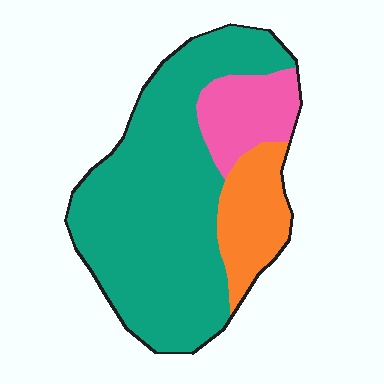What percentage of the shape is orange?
Orange takes up less than a quarter of the shape.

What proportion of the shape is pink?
Pink takes up less than a quarter of the shape.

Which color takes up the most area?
Teal, at roughly 70%.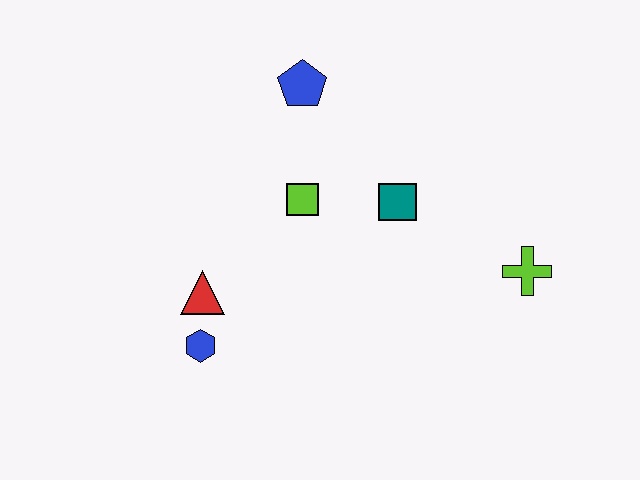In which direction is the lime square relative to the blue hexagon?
The lime square is above the blue hexagon.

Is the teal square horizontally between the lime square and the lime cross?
Yes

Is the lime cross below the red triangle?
No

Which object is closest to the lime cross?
The teal square is closest to the lime cross.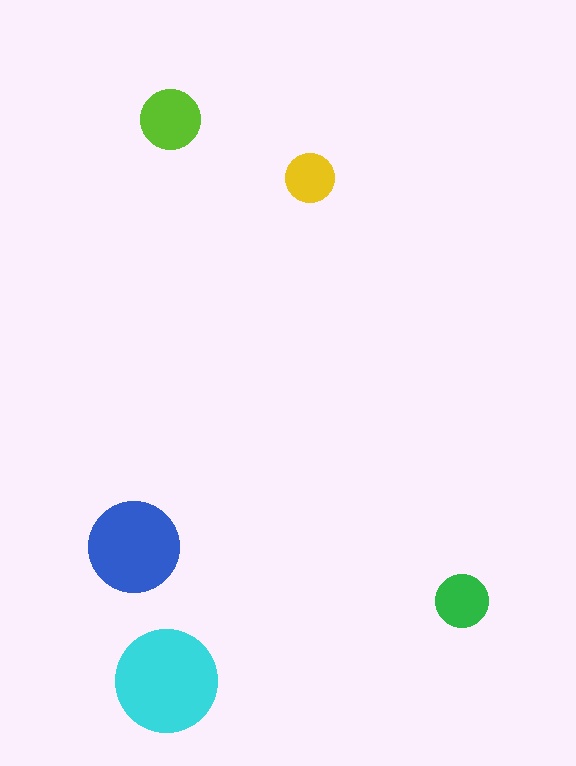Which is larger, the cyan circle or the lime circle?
The cyan one.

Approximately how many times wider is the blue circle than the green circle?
About 1.5 times wider.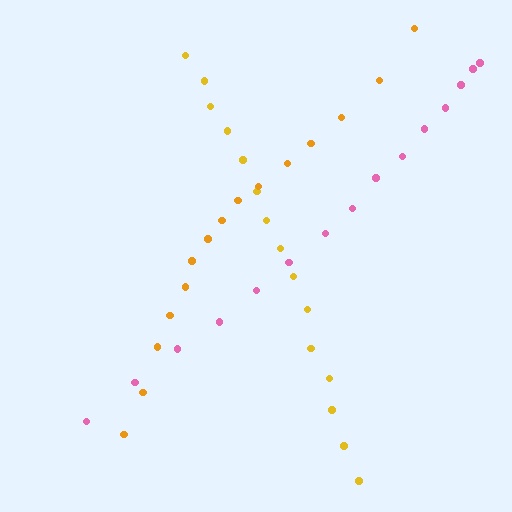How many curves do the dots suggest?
There are 3 distinct paths.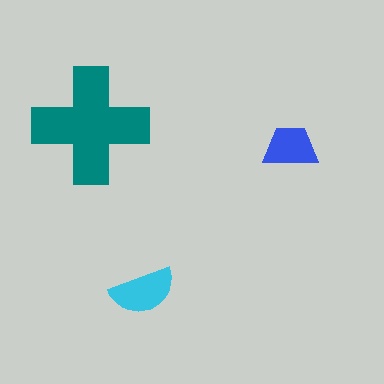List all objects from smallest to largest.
The blue trapezoid, the cyan semicircle, the teal cross.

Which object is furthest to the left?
The teal cross is leftmost.